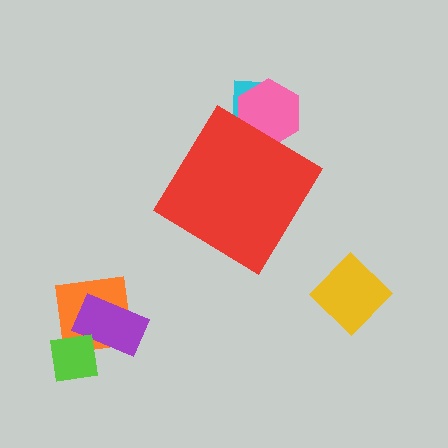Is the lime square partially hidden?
No, the lime square is fully visible.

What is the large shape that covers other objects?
A red diamond.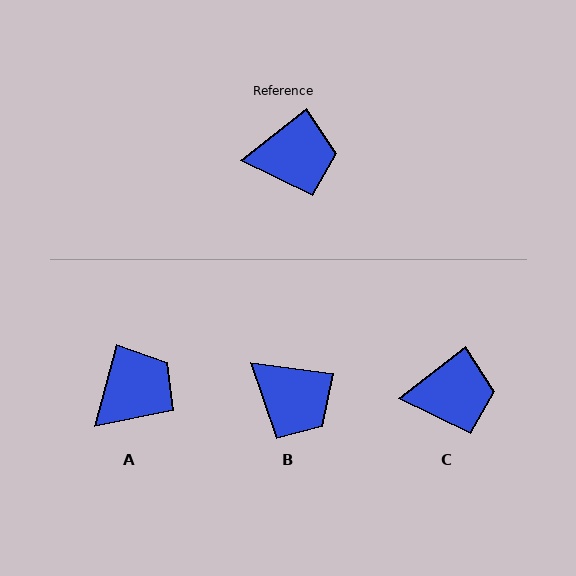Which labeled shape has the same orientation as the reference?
C.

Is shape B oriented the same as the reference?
No, it is off by about 46 degrees.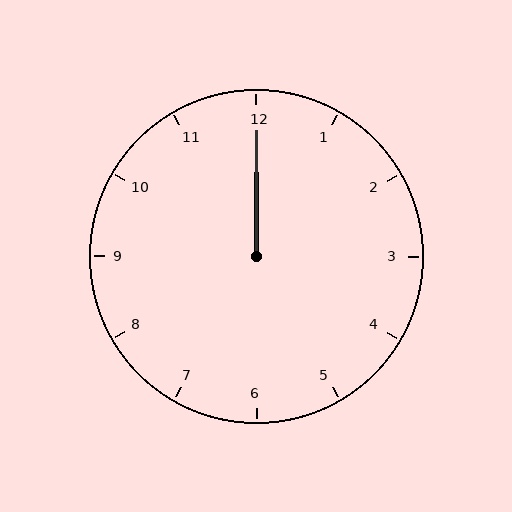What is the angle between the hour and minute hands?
Approximately 0 degrees.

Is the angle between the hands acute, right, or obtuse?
It is acute.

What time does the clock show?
12:00.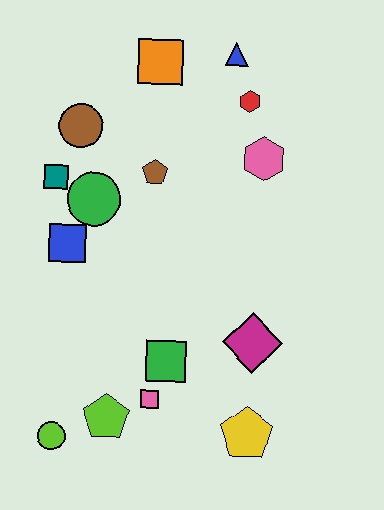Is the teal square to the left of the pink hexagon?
Yes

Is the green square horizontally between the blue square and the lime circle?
No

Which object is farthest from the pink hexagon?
The lime circle is farthest from the pink hexagon.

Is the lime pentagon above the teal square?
No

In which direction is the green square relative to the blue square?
The green square is below the blue square.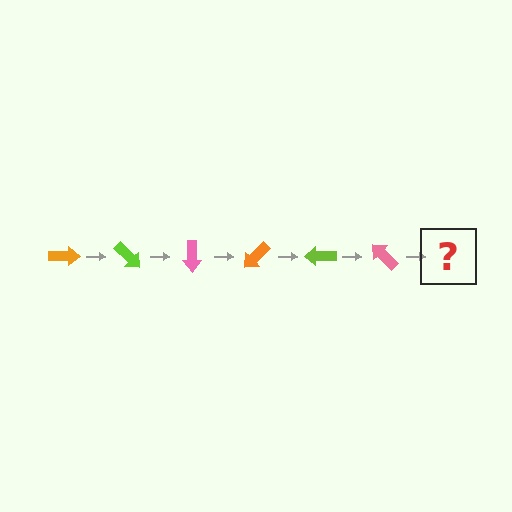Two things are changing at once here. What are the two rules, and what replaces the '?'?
The two rules are that it rotates 45 degrees each step and the color cycles through orange, lime, and pink. The '?' should be an orange arrow, rotated 270 degrees from the start.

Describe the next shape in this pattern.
It should be an orange arrow, rotated 270 degrees from the start.